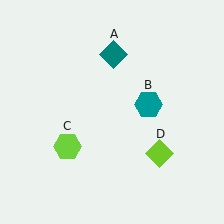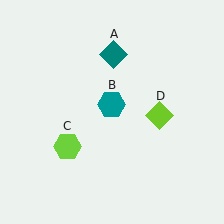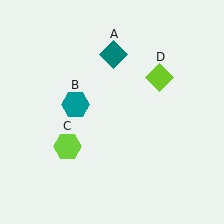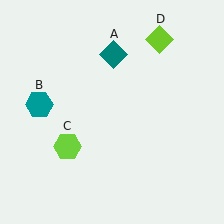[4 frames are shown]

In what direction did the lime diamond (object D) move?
The lime diamond (object D) moved up.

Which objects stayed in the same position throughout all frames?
Teal diamond (object A) and lime hexagon (object C) remained stationary.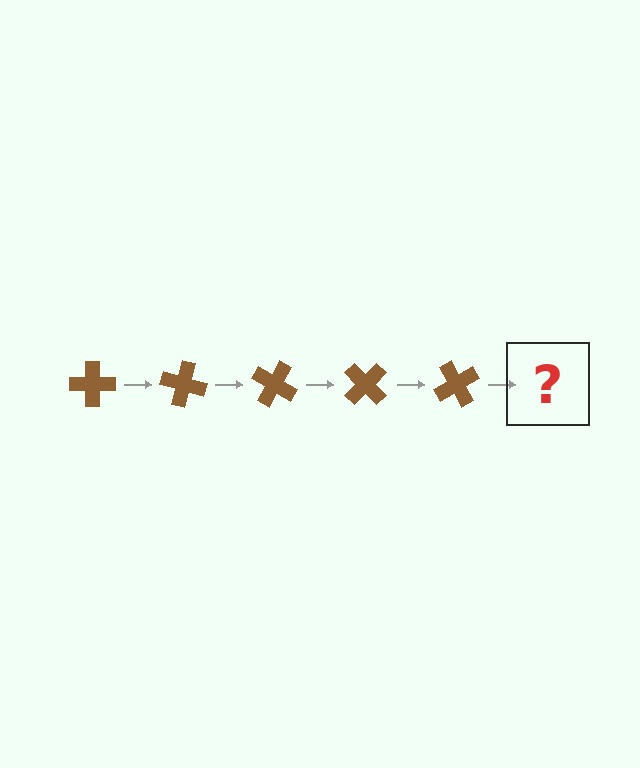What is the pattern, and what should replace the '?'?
The pattern is that the cross rotates 15 degrees each step. The '?' should be a brown cross rotated 75 degrees.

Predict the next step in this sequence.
The next step is a brown cross rotated 75 degrees.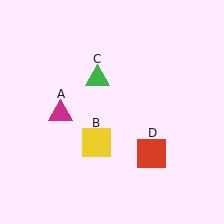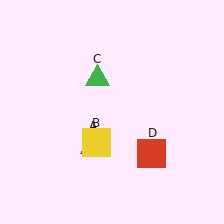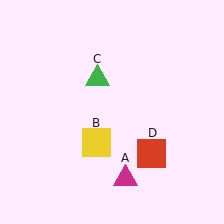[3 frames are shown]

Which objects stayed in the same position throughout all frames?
Yellow square (object B) and green triangle (object C) and red square (object D) remained stationary.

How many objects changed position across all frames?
1 object changed position: magenta triangle (object A).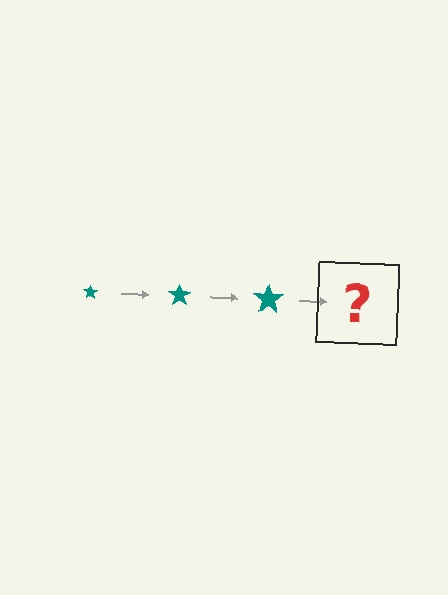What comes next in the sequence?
The next element should be a teal star, larger than the previous one.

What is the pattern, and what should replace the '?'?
The pattern is that the star gets progressively larger each step. The '?' should be a teal star, larger than the previous one.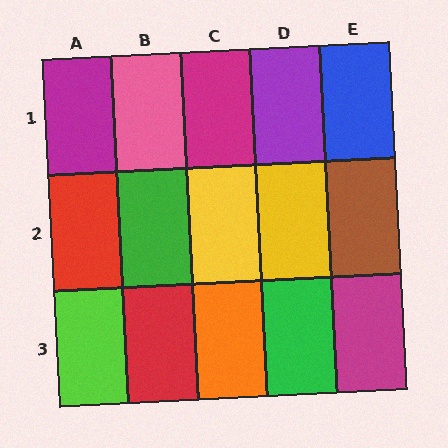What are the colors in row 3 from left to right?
Lime, red, orange, green, magenta.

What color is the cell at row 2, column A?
Red.